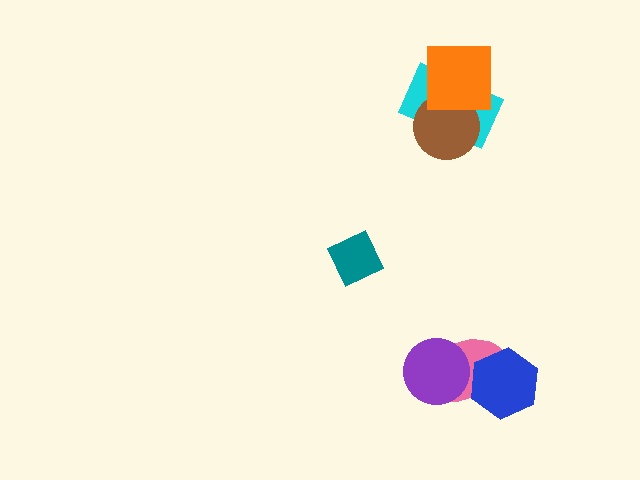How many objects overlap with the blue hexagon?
1 object overlaps with the blue hexagon.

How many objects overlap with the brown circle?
2 objects overlap with the brown circle.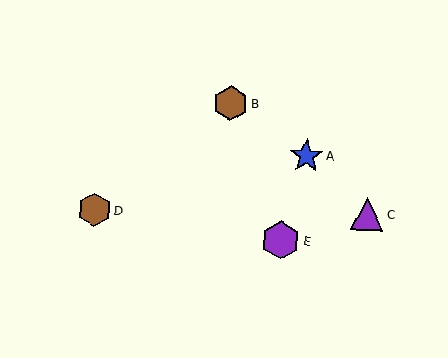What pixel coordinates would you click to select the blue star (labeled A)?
Click at (306, 156) to select the blue star A.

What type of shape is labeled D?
Shape D is a brown hexagon.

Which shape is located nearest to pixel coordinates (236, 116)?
The brown hexagon (labeled B) at (230, 103) is nearest to that location.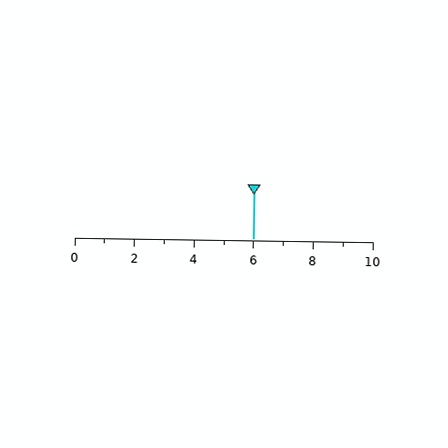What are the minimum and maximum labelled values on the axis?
The axis runs from 0 to 10.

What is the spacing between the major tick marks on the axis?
The major ticks are spaced 2 apart.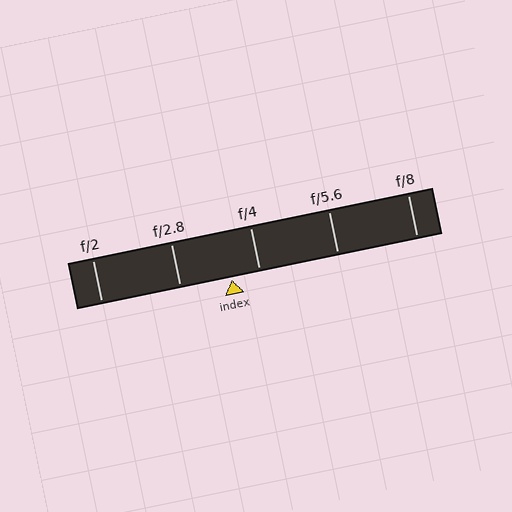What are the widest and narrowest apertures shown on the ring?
The widest aperture shown is f/2 and the narrowest is f/8.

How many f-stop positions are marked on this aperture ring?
There are 5 f-stop positions marked.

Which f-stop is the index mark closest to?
The index mark is closest to f/4.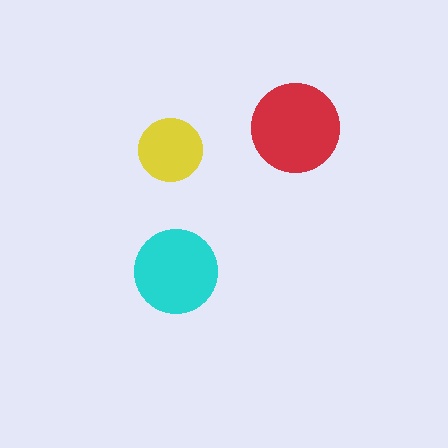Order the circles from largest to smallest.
the red one, the cyan one, the yellow one.